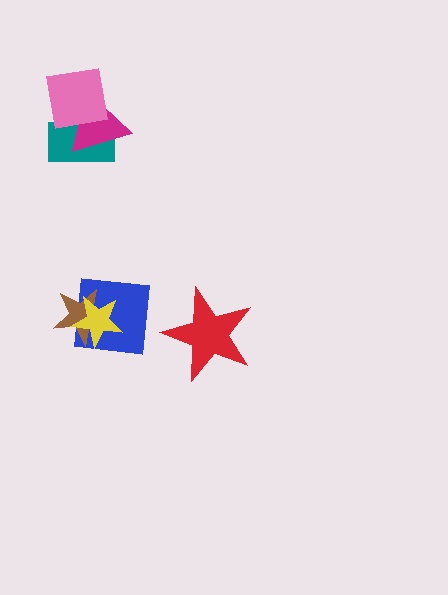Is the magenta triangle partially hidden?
Yes, it is partially covered by another shape.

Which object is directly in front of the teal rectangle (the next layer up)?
The magenta triangle is directly in front of the teal rectangle.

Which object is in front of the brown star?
The yellow star is in front of the brown star.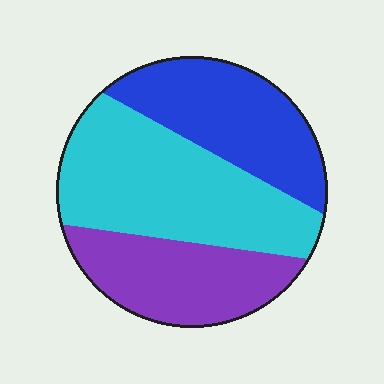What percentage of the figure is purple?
Purple takes up about one quarter (1/4) of the figure.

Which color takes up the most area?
Cyan, at roughly 45%.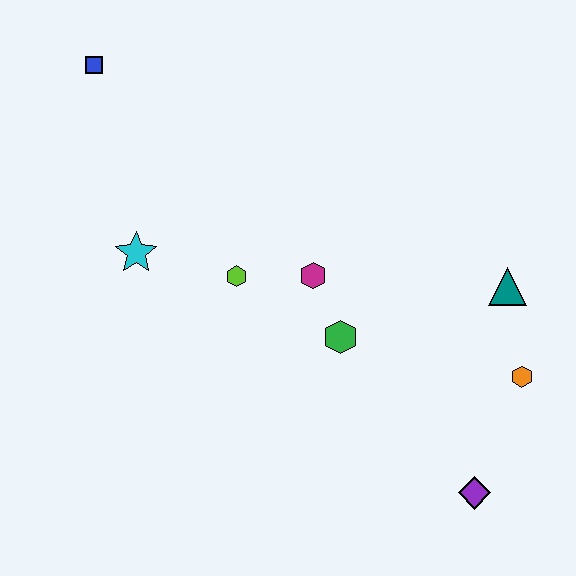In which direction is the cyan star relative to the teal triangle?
The cyan star is to the left of the teal triangle.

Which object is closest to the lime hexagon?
The magenta hexagon is closest to the lime hexagon.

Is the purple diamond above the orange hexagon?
No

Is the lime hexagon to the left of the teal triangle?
Yes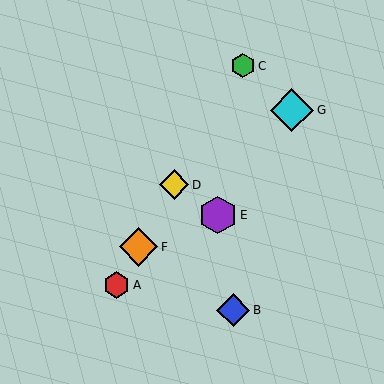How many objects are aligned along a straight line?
4 objects (A, C, D, F) are aligned along a straight line.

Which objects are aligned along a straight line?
Objects A, C, D, F are aligned along a straight line.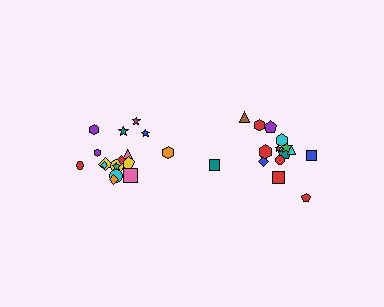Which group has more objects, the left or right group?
The left group.